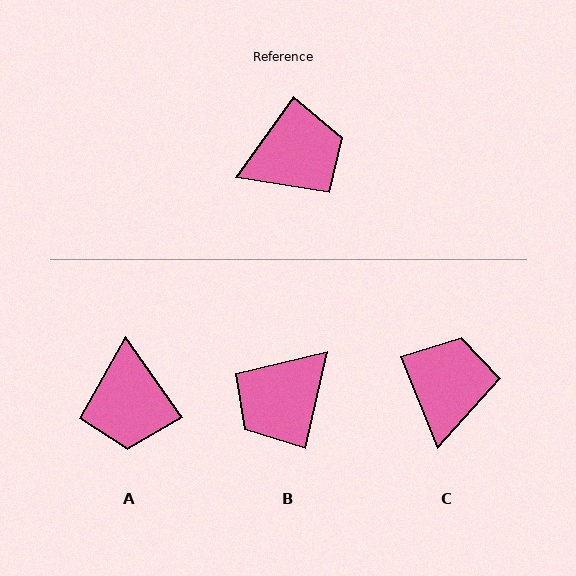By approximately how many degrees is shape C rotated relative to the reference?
Approximately 58 degrees counter-clockwise.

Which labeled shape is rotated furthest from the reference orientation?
B, about 157 degrees away.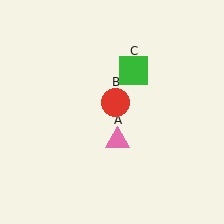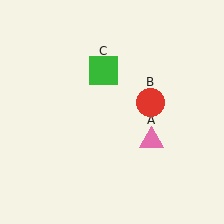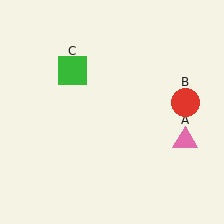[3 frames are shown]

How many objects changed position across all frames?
3 objects changed position: pink triangle (object A), red circle (object B), green square (object C).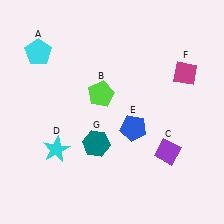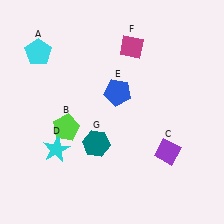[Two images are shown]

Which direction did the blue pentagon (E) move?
The blue pentagon (E) moved up.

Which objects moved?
The objects that moved are: the lime pentagon (B), the blue pentagon (E), the magenta diamond (F).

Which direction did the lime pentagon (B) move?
The lime pentagon (B) moved left.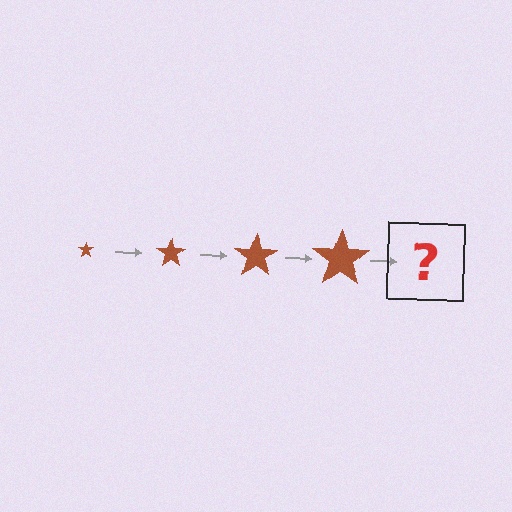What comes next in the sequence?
The next element should be a brown star, larger than the previous one.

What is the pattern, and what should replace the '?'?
The pattern is that the star gets progressively larger each step. The '?' should be a brown star, larger than the previous one.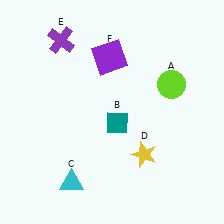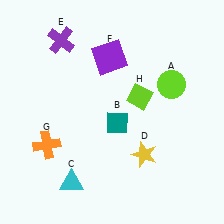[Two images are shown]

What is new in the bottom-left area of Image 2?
An orange cross (G) was added in the bottom-left area of Image 2.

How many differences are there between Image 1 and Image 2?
There are 2 differences between the two images.